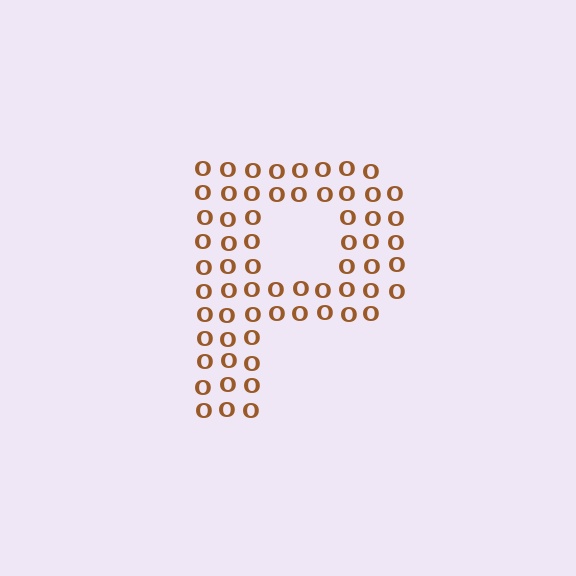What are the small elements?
The small elements are letter O's.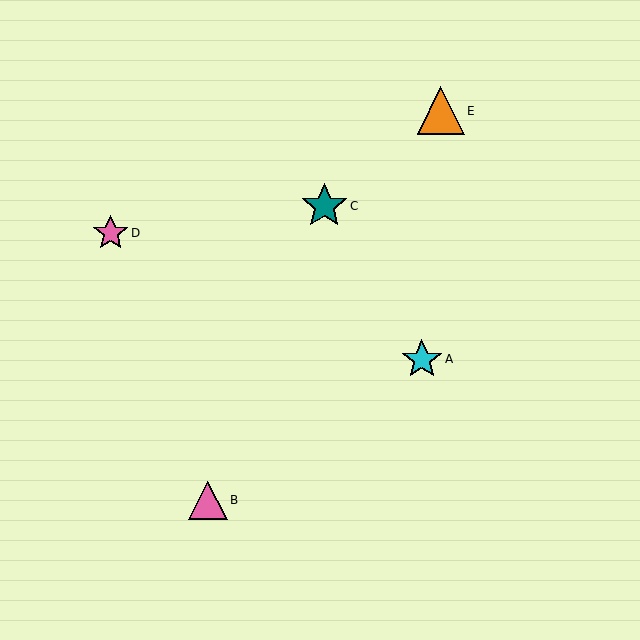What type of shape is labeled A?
Shape A is a cyan star.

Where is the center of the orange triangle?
The center of the orange triangle is at (441, 111).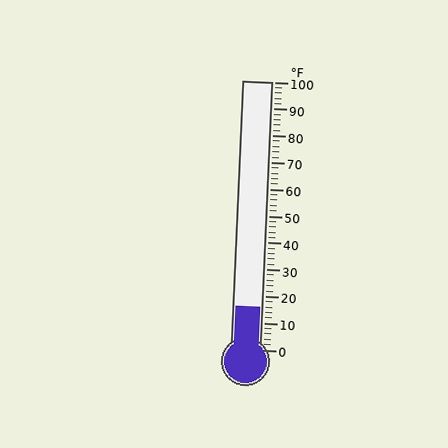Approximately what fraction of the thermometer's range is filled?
The thermometer is filled to approximately 15% of its range.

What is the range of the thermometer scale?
The thermometer scale ranges from 0°F to 100°F.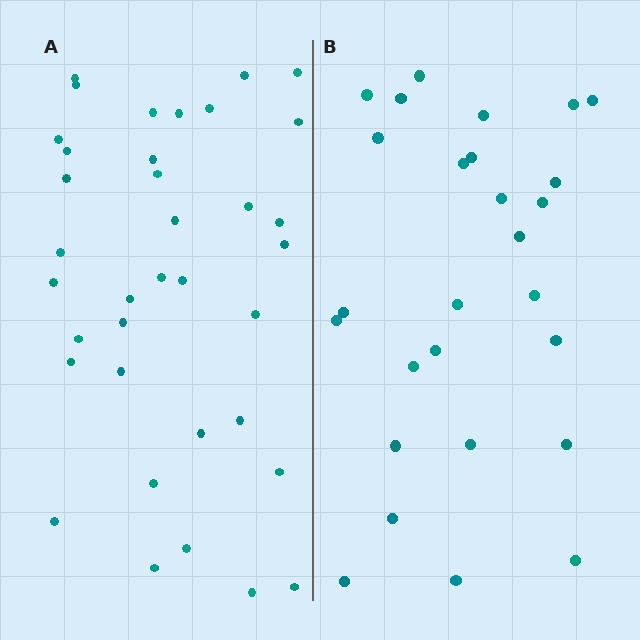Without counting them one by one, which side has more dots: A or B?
Region A (the left region) has more dots.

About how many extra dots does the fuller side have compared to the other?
Region A has roughly 8 or so more dots than region B.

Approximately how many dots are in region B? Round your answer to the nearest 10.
About 30 dots. (The exact count is 27, which rounds to 30.)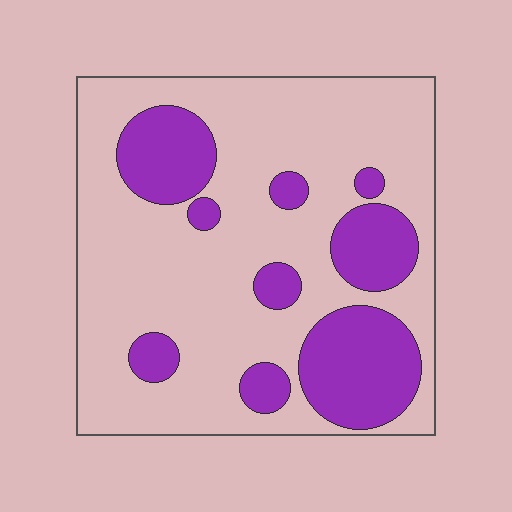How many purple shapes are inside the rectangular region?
9.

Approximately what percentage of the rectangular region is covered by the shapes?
Approximately 25%.